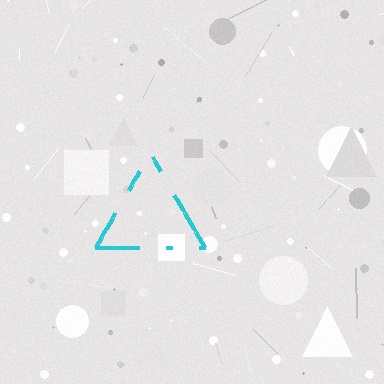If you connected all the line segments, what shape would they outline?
They would outline a triangle.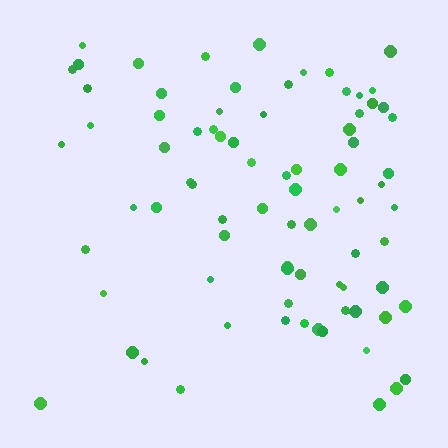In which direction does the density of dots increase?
From left to right, with the right side densest.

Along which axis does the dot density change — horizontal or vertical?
Horizontal.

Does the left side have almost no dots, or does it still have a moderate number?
Still a moderate number, just noticeably fewer than the right.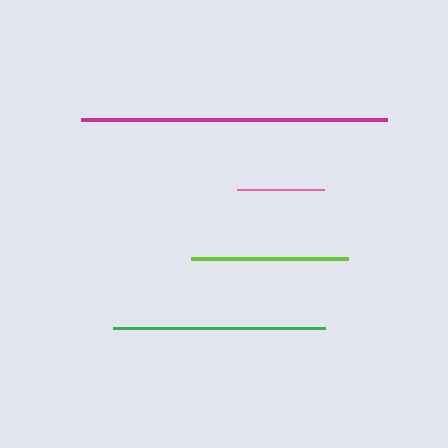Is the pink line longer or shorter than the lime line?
The lime line is longer than the pink line.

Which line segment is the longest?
The magenta line is the longest at approximately 306 pixels.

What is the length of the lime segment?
The lime segment is approximately 157 pixels long.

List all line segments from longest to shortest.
From longest to shortest: magenta, green, lime, pink.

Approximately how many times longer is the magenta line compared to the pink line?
The magenta line is approximately 3.5 times the length of the pink line.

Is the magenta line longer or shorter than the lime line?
The magenta line is longer than the lime line.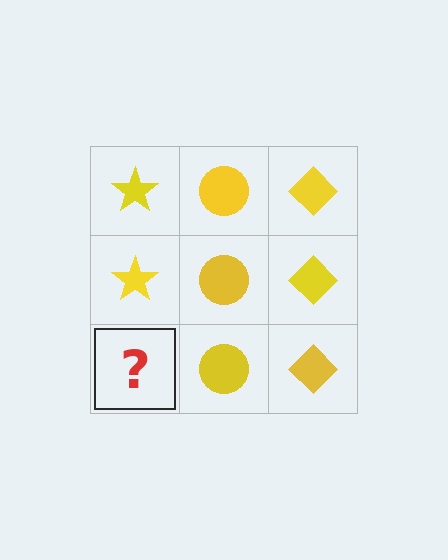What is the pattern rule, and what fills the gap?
The rule is that each column has a consistent shape. The gap should be filled with a yellow star.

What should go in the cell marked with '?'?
The missing cell should contain a yellow star.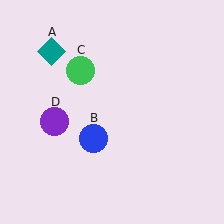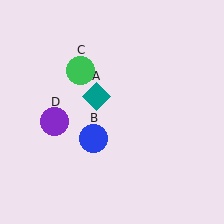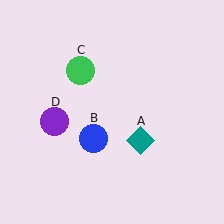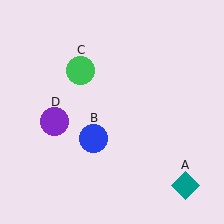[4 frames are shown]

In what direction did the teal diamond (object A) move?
The teal diamond (object A) moved down and to the right.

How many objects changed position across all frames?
1 object changed position: teal diamond (object A).